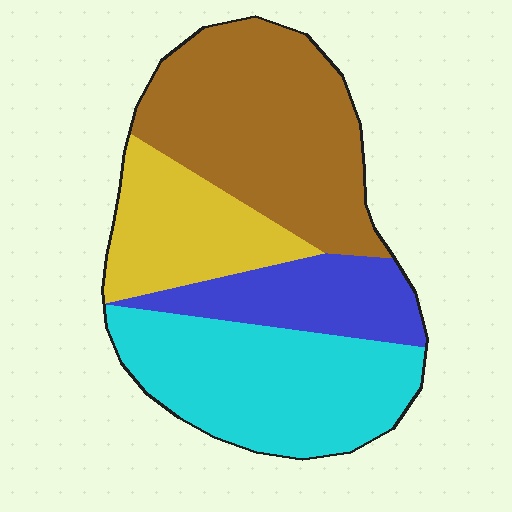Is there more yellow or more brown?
Brown.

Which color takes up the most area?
Brown, at roughly 35%.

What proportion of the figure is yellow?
Yellow covers about 20% of the figure.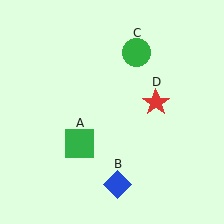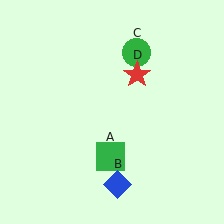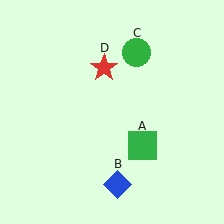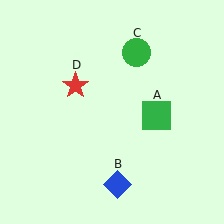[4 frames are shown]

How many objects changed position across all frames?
2 objects changed position: green square (object A), red star (object D).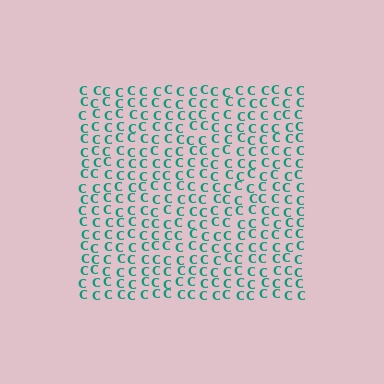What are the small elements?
The small elements are letter C's.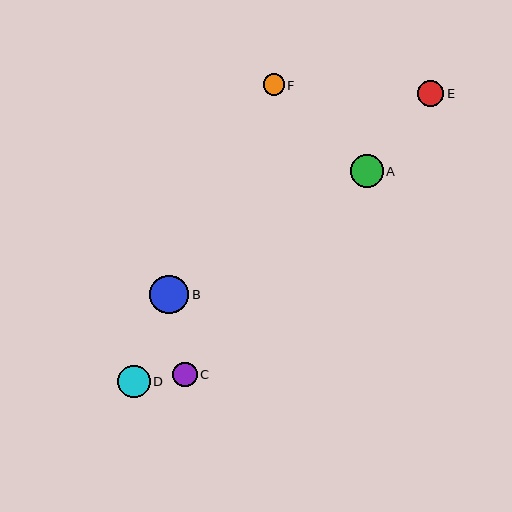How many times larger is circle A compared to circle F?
Circle A is approximately 1.5 times the size of circle F.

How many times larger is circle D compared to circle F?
Circle D is approximately 1.5 times the size of circle F.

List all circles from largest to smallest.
From largest to smallest: B, D, A, E, C, F.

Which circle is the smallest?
Circle F is the smallest with a size of approximately 21 pixels.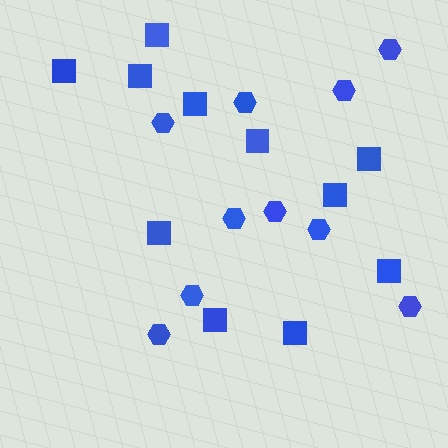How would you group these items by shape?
There are 2 groups: one group of squares (11) and one group of hexagons (10).